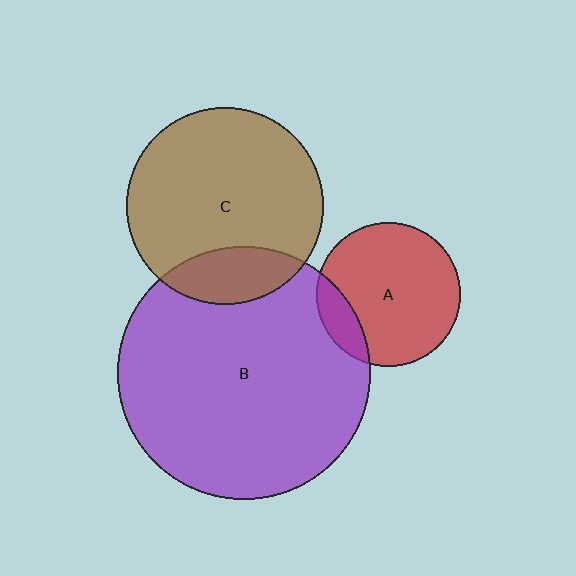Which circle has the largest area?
Circle B (purple).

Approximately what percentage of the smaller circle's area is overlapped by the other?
Approximately 20%.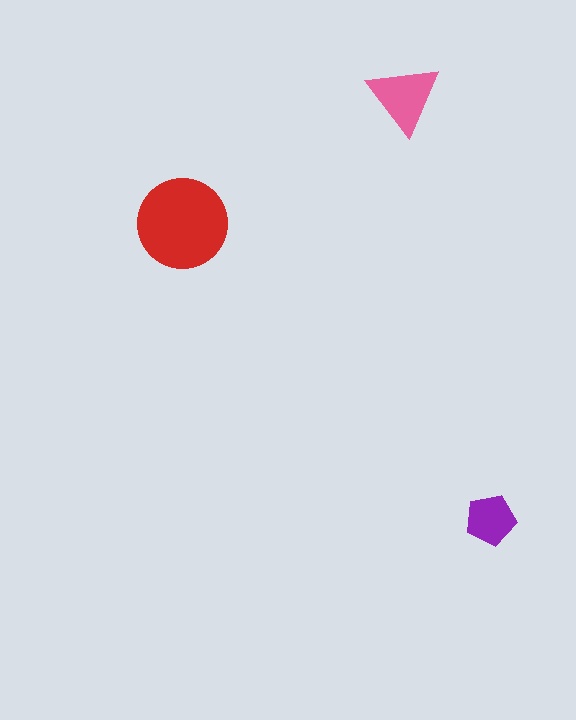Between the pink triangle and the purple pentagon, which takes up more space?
The pink triangle.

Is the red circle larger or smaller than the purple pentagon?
Larger.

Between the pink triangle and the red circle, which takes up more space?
The red circle.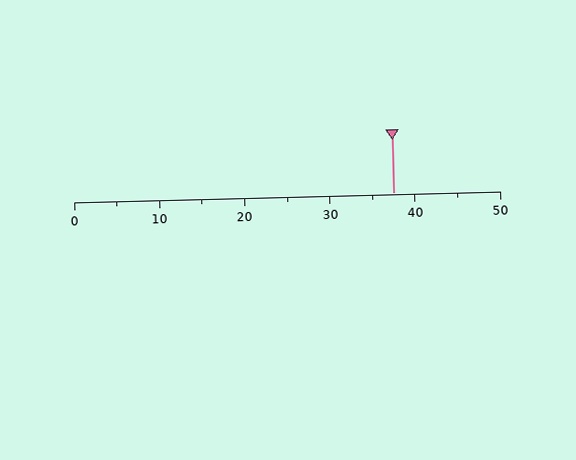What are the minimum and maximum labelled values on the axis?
The axis runs from 0 to 50.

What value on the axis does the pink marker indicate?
The marker indicates approximately 37.5.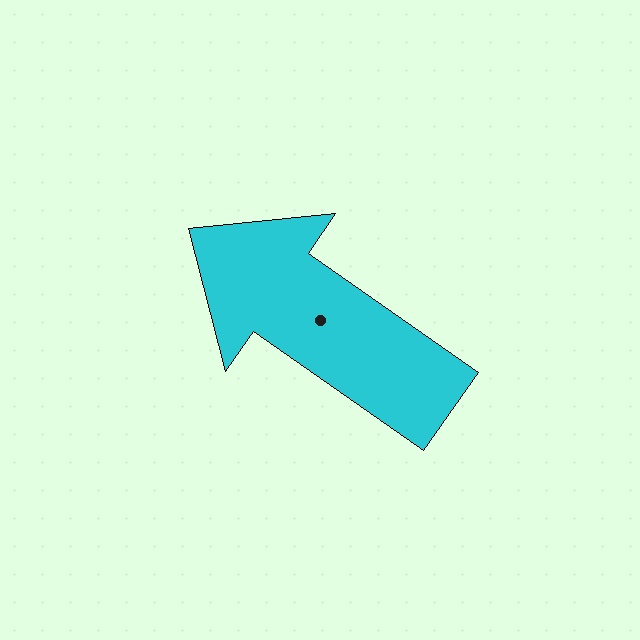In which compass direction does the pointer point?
Northwest.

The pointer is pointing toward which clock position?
Roughly 10 o'clock.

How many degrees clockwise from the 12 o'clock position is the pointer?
Approximately 305 degrees.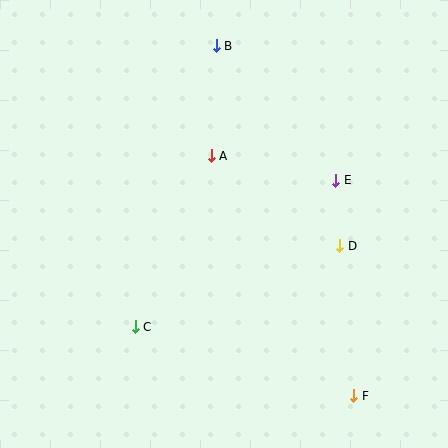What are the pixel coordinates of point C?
Point C is at (135, 327).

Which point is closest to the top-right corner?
Point E is closest to the top-right corner.